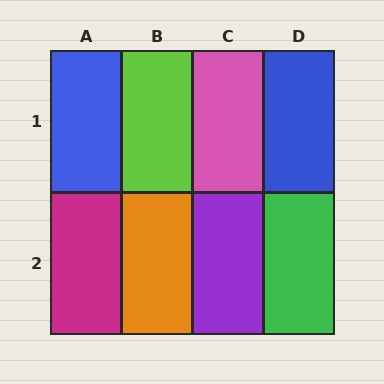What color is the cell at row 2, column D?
Green.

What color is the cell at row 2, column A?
Magenta.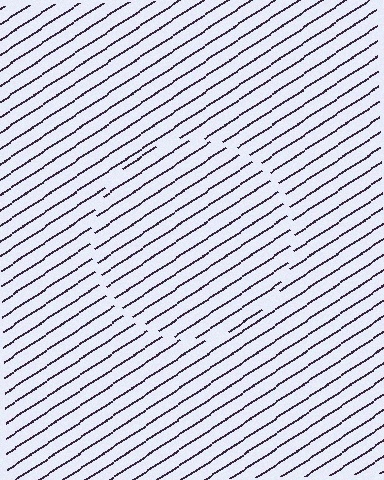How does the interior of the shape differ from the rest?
The interior of the shape contains the same grating, shifted by half a period — the contour is defined by the phase discontinuity where line-ends from the inner and outer gratings abut.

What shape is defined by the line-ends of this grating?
An illusory circle. The interior of the shape contains the same grating, shifted by half a period — the contour is defined by the phase discontinuity where line-ends from the inner and outer gratings abut.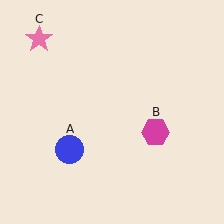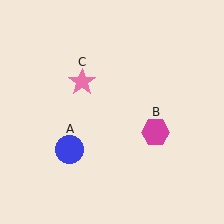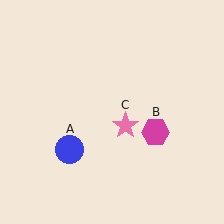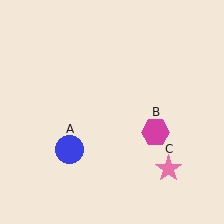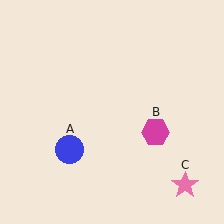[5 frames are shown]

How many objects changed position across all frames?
1 object changed position: pink star (object C).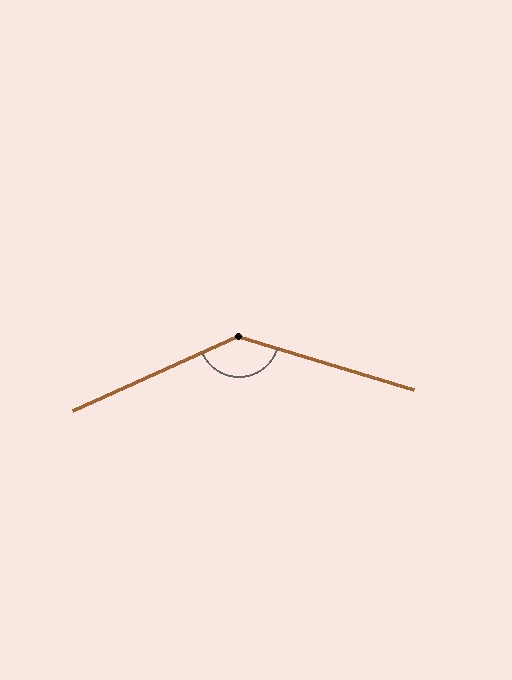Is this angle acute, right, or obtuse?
It is obtuse.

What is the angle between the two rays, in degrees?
Approximately 139 degrees.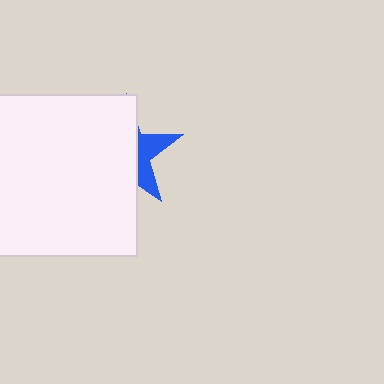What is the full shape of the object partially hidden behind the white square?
The partially hidden object is a blue star.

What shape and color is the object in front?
The object in front is a white square.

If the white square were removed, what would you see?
You would see the complete blue star.